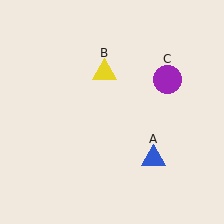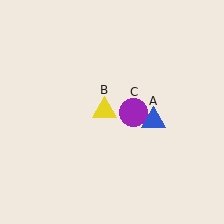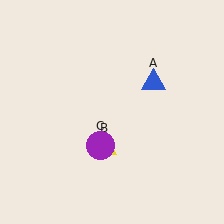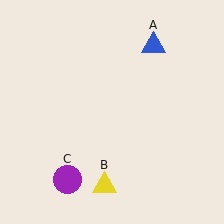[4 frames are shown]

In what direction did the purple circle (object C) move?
The purple circle (object C) moved down and to the left.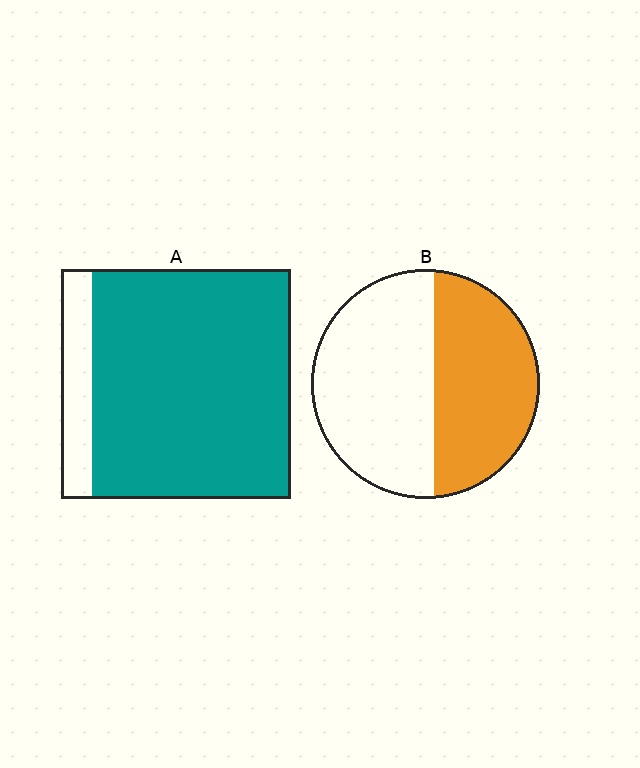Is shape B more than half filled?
No.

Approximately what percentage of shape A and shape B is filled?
A is approximately 85% and B is approximately 45%.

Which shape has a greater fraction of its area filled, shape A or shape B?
Shape A.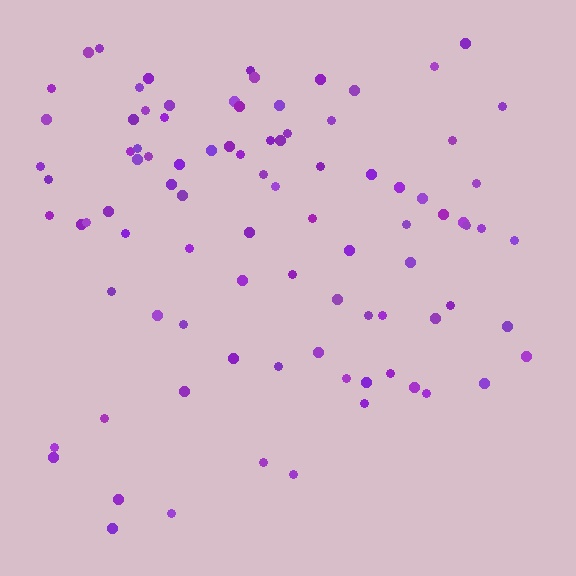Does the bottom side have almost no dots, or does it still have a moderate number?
Still a moderate number, just noticeably fewer than the top.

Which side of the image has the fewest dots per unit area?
The bottom.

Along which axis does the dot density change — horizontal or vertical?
Vertical.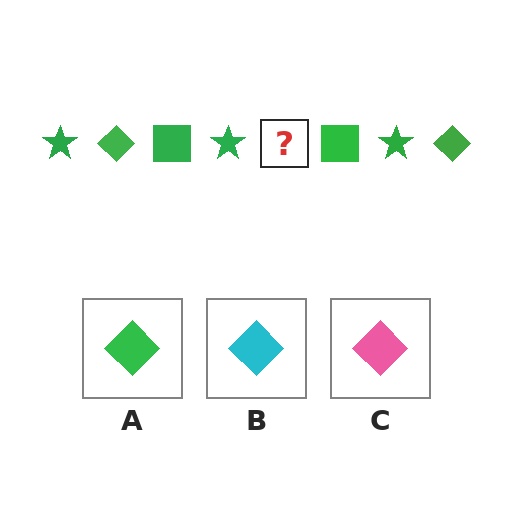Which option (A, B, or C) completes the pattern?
A.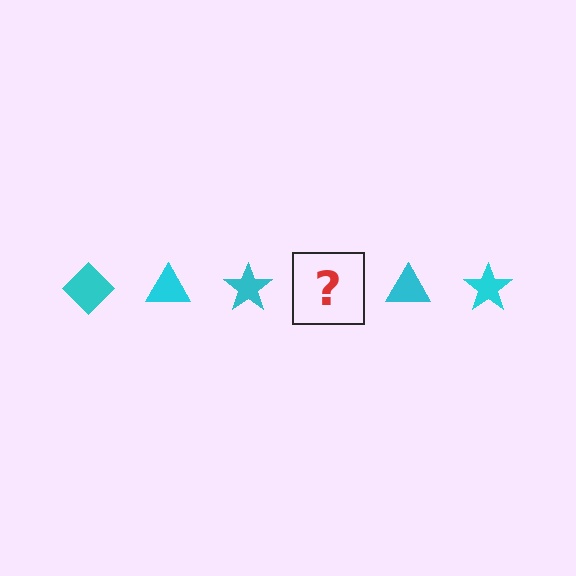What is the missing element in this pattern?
The missing element is a cyan diamond.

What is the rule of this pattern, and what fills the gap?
The rule is that the pattern cycles through diamond, triangle, star shapes in cyan. The gap should be filled with a cyan diamond.